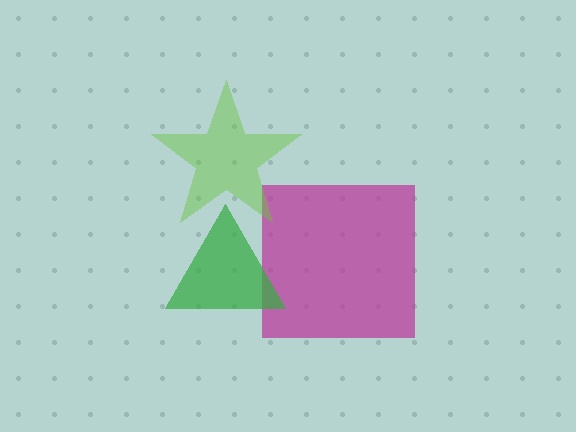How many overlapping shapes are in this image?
There are 3 overlapping shapes in the image.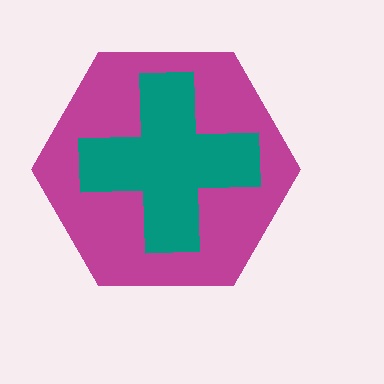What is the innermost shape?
The teal cross.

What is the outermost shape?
The magenta hexagon.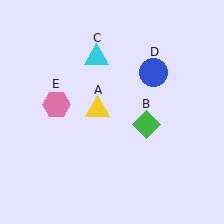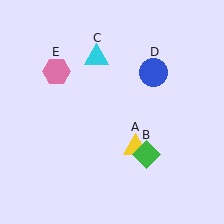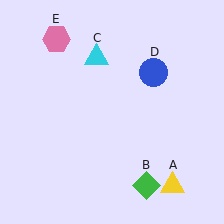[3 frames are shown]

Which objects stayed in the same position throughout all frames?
Cyan triangle (object C) and blue circle (object D) remained stationary.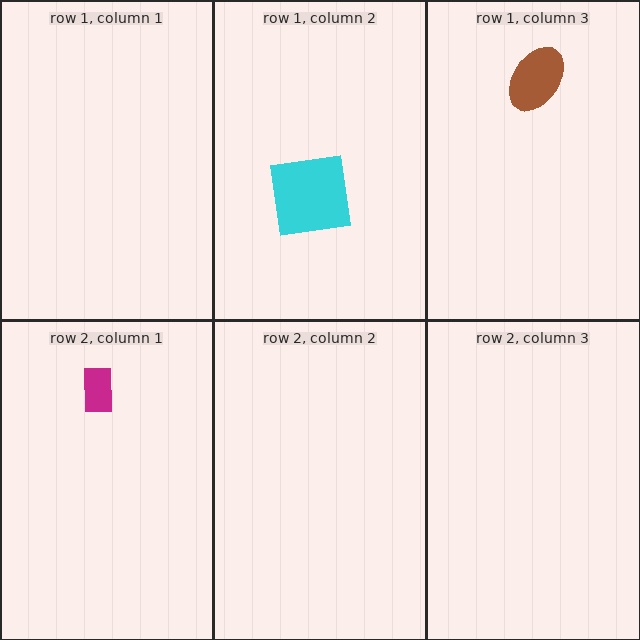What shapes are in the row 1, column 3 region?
The brown ellipse.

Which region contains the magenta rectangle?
The row 2, column 1 region.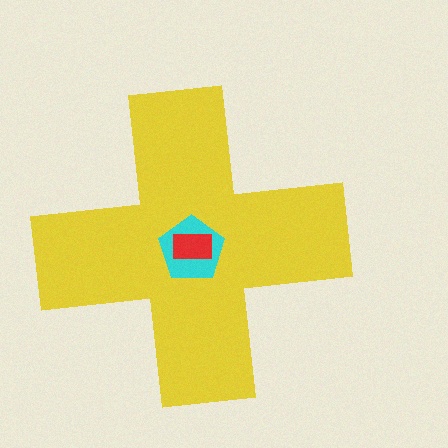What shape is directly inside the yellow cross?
The cyan pentagon.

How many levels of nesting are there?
3.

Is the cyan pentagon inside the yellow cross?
Yes.